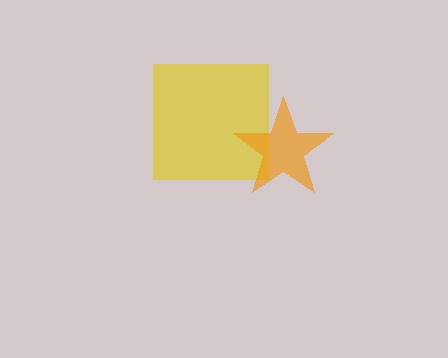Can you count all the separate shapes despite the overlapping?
Yes, there are 2 separate shapes.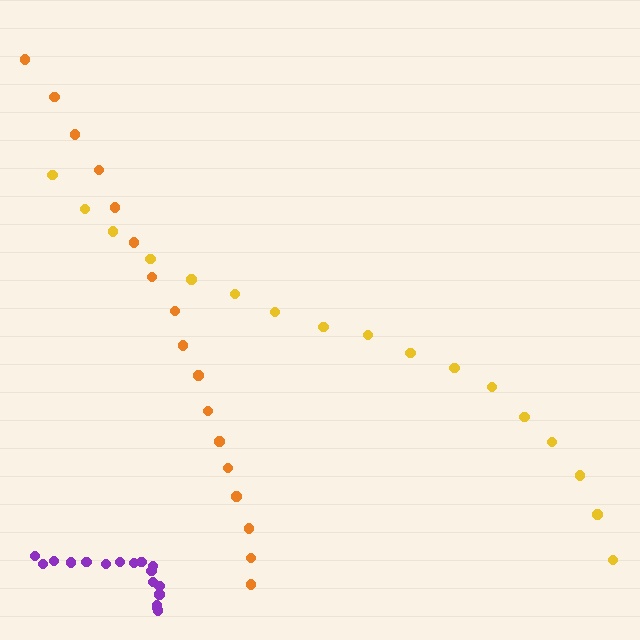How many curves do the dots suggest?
There are 3 distinct paths.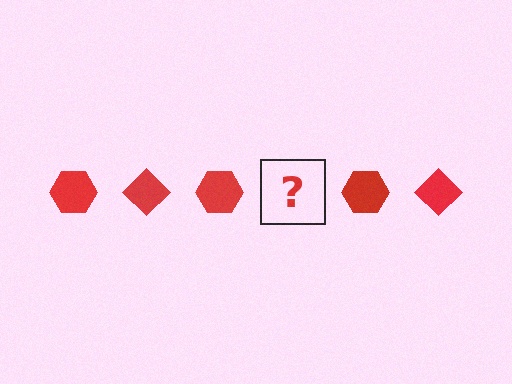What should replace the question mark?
The question mark should be replaced with a red diamond.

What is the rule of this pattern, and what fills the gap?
The rule is that the pattern cycles through hexagon, diamond shapes in red. The gap should be filled with a red diamond.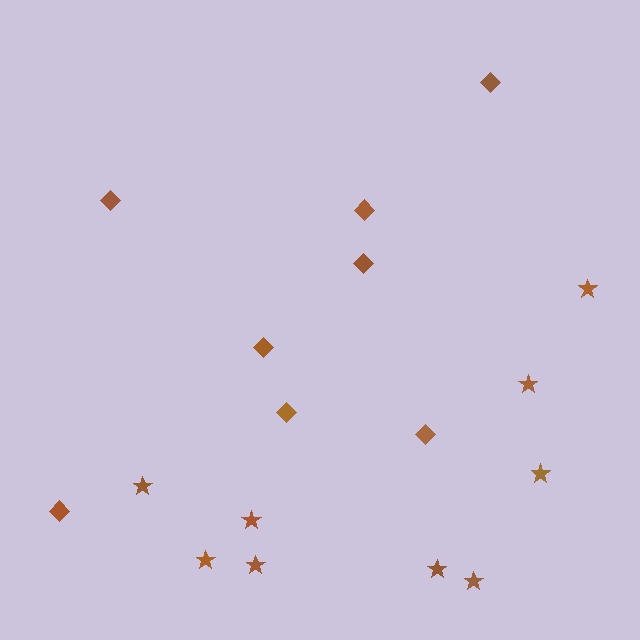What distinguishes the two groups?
There are 2 groups: one group of stars (9) and one group of diamonds (8).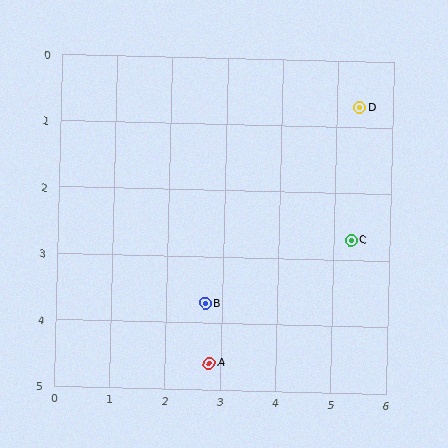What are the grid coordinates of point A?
Point A is at approximately (2.8, 4.6).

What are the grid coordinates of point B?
Point B is at approximately (2.7, 3.7).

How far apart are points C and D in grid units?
Points C and D are about 2.0 grid units apart.